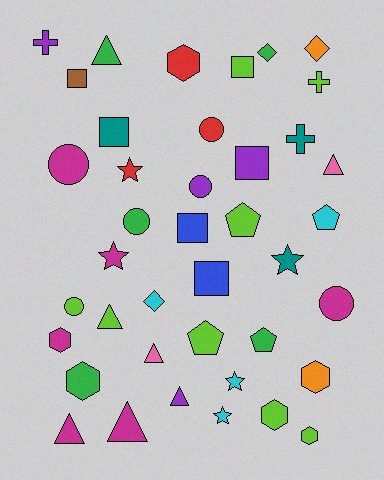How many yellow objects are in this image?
There are no yellow objects.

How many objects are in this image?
There are 40 objects.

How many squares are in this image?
There are 6 squares.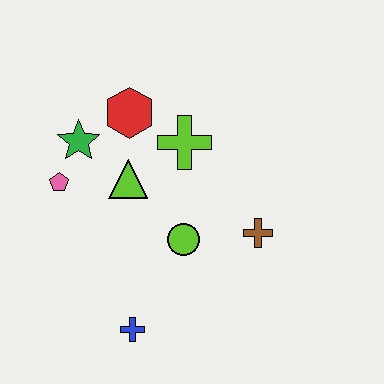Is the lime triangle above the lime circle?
Yes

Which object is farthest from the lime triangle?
The blue cross is farthest from the lime triangle.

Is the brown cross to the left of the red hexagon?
No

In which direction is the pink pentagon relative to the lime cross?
The pink pentagon is to the left of the lime cross.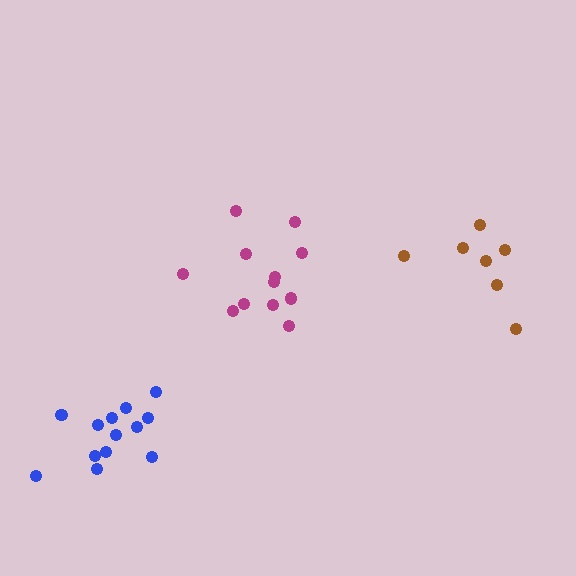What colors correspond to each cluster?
The clusters are colored: magenta, brown, blue.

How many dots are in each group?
Group 1: 12 dots, Group 2: 7 dots, Group 3: 13 dots (32 total).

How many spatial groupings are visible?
There are 3 spatial groupings.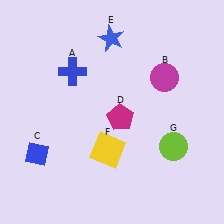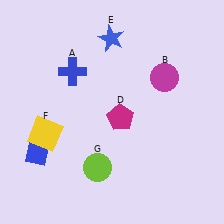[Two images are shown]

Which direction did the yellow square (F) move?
The yellow square (F) moved left.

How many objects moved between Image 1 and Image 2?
2 objects moved between the two images.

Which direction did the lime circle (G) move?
The lime circle (G) moved left.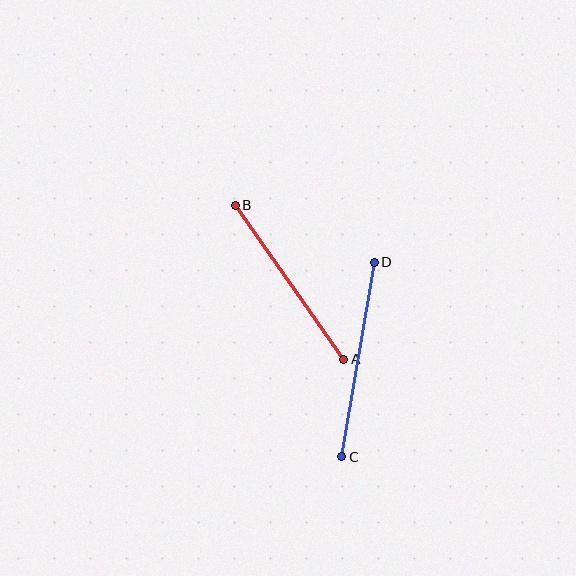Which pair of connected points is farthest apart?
Points C and D are farthest apart.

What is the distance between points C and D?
The distance is approximately 197 pixels.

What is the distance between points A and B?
The distance is approximately 189 pixels.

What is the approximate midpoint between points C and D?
The midpoint is at approximately (358, 359) pixels.